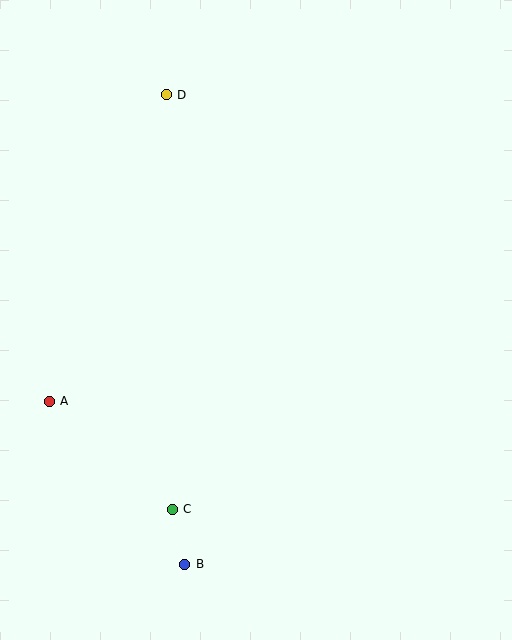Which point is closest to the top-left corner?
Point D is closest to the top-left corner.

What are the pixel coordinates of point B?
Point B is at (185, 564).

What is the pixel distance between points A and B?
The distance between A and B is 212 pixels.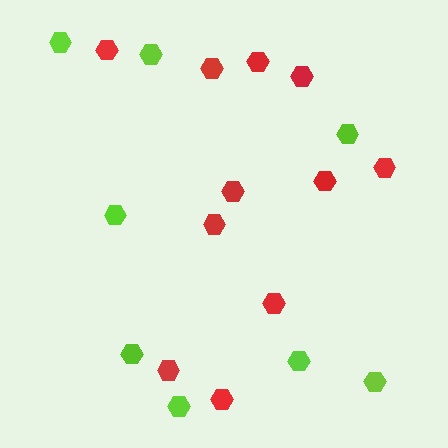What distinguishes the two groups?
There are 2 groups: one group of red hexagons (11) and one group of lime hexagons (8).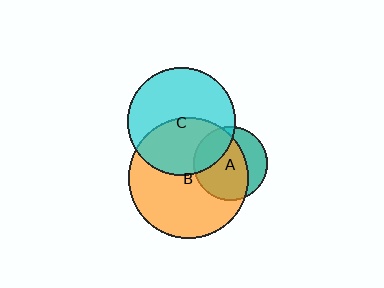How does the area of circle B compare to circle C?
Approximately 1.2 times.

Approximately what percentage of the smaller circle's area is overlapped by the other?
Approximately 45%.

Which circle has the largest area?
Circle B (orange).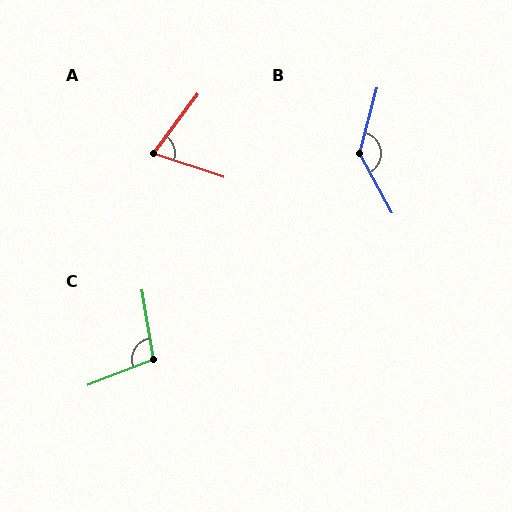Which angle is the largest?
B, at approximately 136 degrees.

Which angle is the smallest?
A, at approximately 71 degrees.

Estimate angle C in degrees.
Approximately 101 degrees.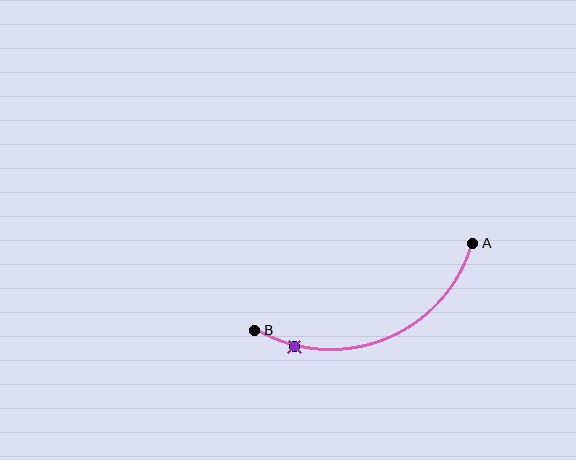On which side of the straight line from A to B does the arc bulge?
The arc bulges below the straight line connecting A and B.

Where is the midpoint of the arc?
The arc midpoint is the point on the curve farthest from the straight line joining A and B. It sits below that line.